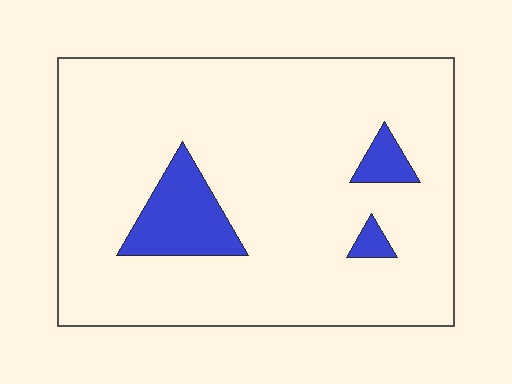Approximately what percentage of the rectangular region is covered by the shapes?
Approximately 10%.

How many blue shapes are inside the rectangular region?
3.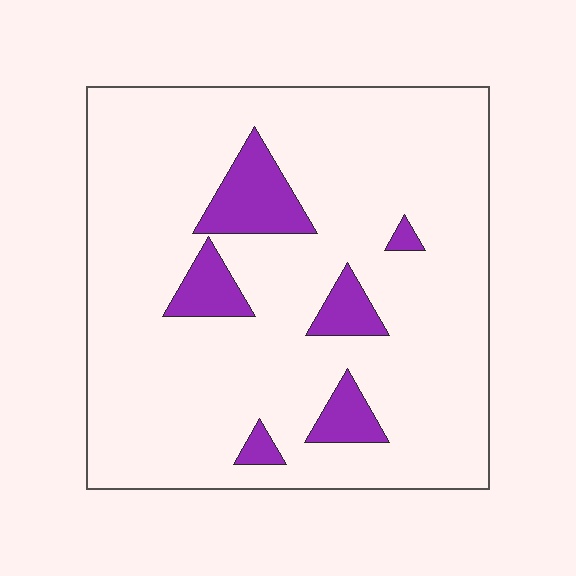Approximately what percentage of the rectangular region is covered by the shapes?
Approximately 10%.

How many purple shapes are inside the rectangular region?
6.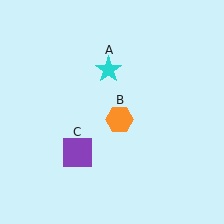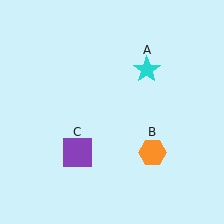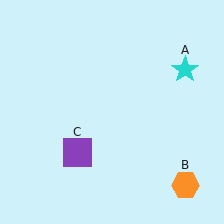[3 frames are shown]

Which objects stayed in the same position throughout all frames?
Purple square (object C) remained stationary.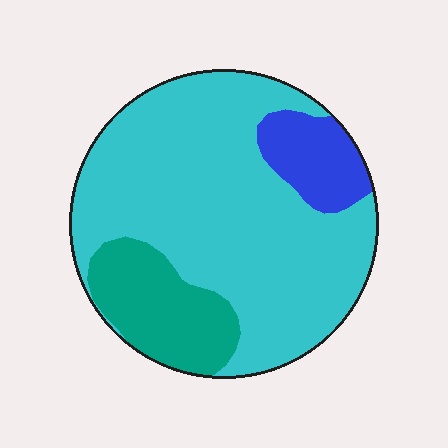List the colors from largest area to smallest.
From largest to smallest: cyan, teal, blue.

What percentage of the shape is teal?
Teal takes up about one sixth (1/6) of the shape.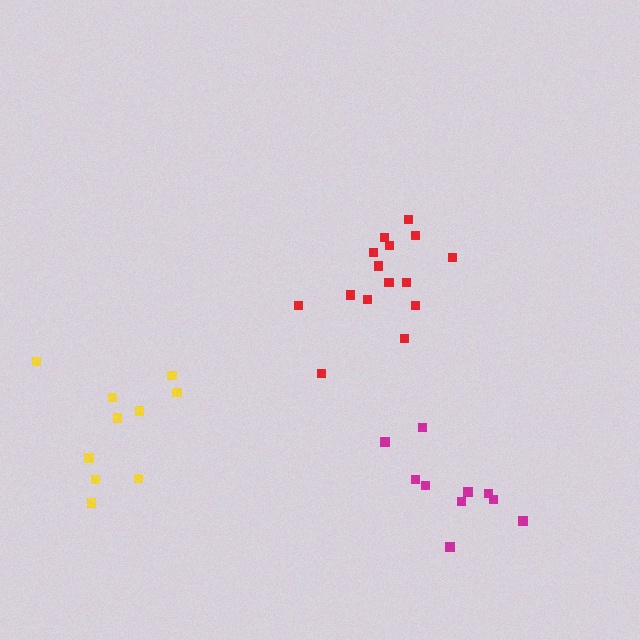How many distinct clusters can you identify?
There are 3 distinct clusters.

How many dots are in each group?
Group 1: 10 dots, Group 2: 10 dots, Group 3: 15 dots (35 total).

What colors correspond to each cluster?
The clusters are colored: magenta, yellow, red.